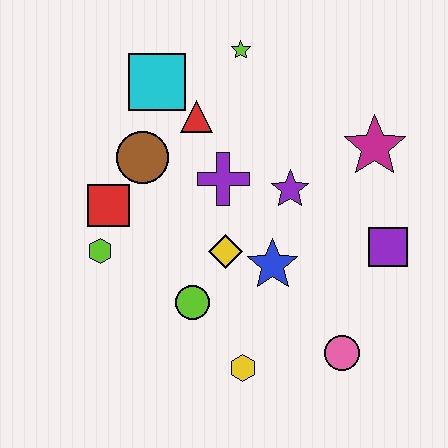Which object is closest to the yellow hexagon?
The lime circle is closest to the yellow hexagon.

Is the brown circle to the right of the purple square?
No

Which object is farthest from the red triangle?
The pink circle is farthest from the red triangle.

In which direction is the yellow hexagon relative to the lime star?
The yellow hexagon is below the lime star.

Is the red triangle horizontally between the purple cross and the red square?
Yes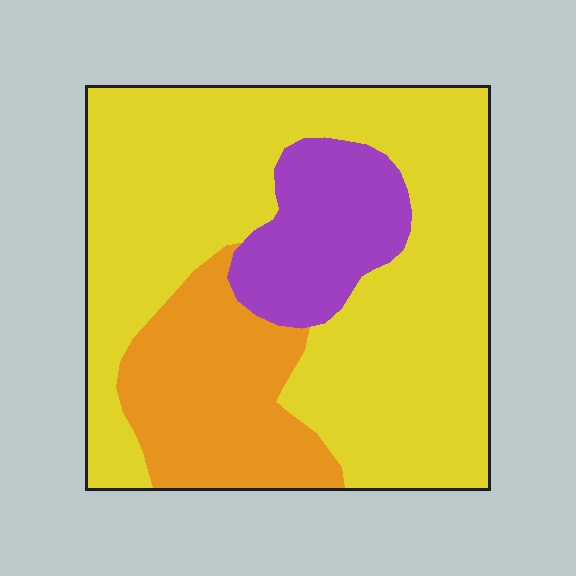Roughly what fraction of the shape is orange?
Orange covers roughly 20% of the shape.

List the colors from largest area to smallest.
From largest to smallest: yellow, orange, purple.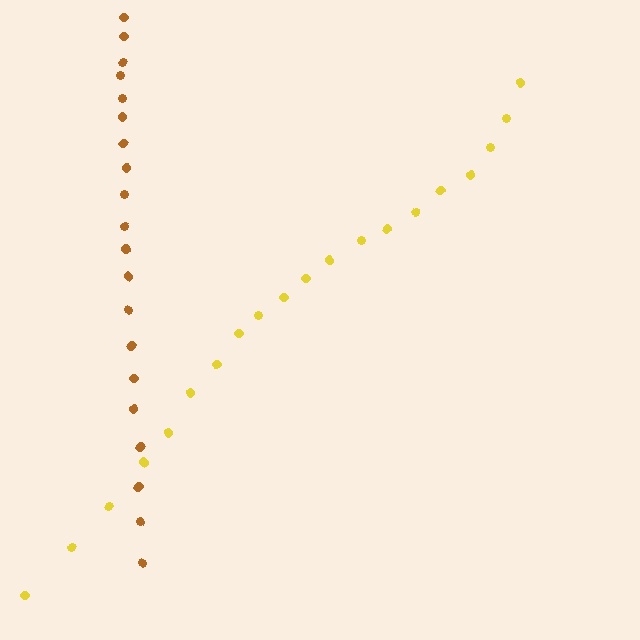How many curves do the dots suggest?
There are 2 distinct paths.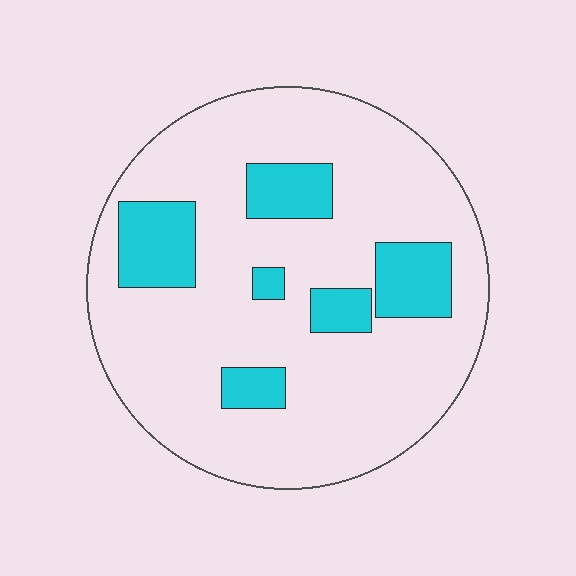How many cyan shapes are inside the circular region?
6.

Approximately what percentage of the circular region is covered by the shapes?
Approximately 20%.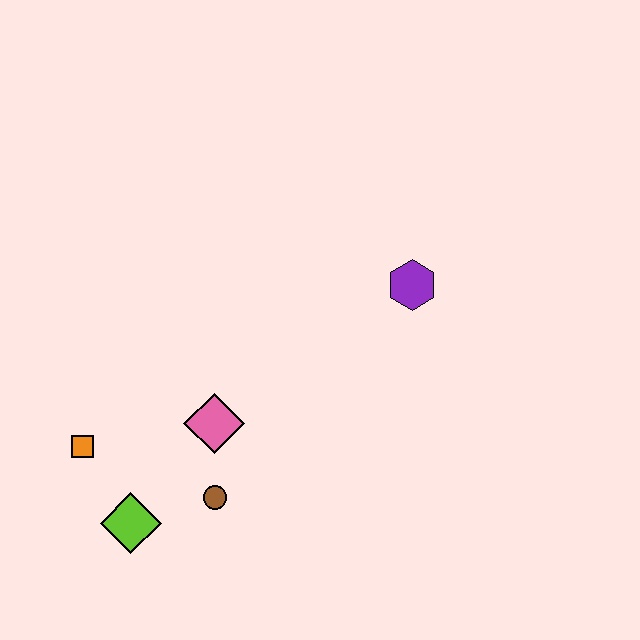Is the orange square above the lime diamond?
Yes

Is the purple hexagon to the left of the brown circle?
No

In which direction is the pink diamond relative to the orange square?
The pink diamond is to the right of the orange square.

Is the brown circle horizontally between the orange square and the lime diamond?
No